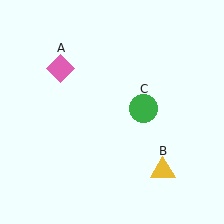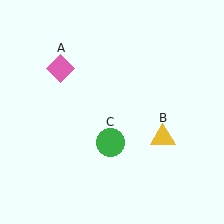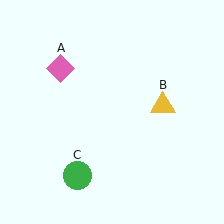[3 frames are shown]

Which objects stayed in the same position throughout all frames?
Pink diamond (object A) remained stationary.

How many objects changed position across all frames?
2 objects changed position: yellow triangle (object B), green circle (object C).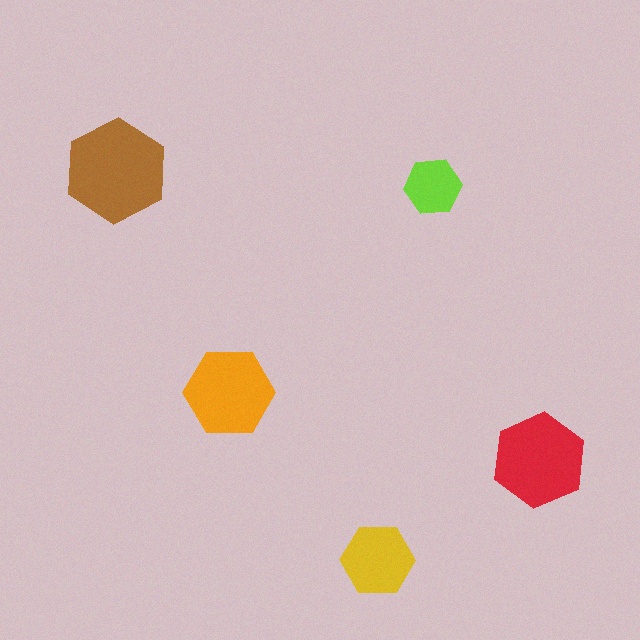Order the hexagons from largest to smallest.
the brown one, the red one, the orange one, the yellow one, the lime one.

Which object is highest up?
The brown hexagon is topmost.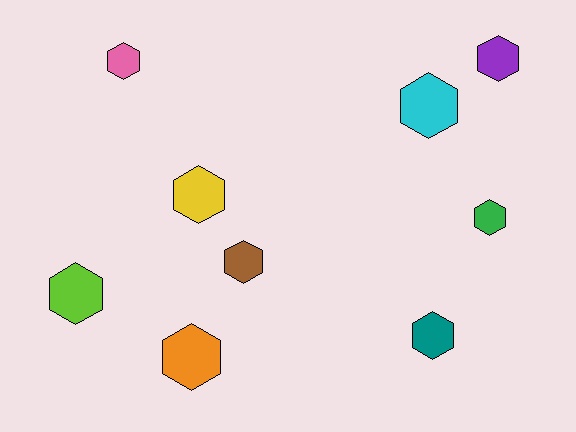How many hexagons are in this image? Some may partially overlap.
There are 9 hexagons.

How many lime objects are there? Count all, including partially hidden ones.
There is 1 lime object.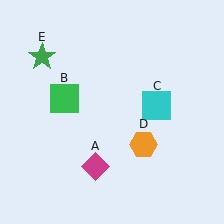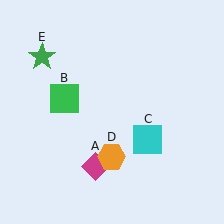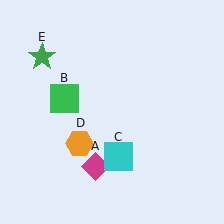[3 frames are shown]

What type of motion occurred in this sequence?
The cyan square (object C), orange hexagon (object D) rotated clockwise around the center of the scene.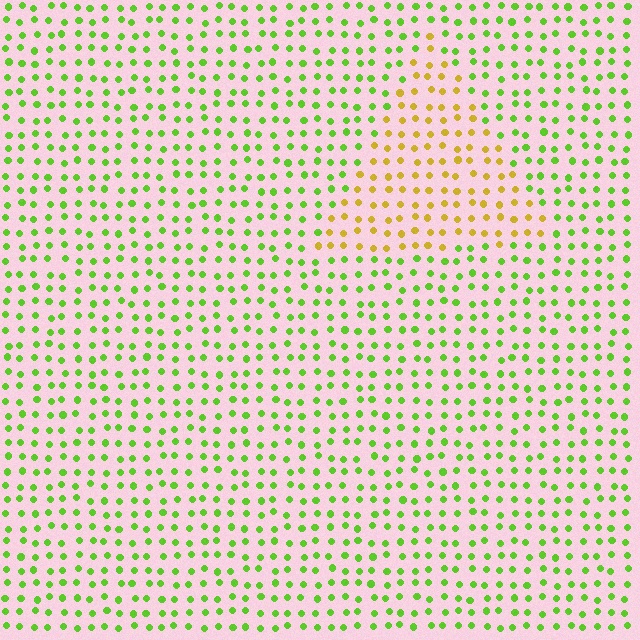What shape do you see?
I see a triangle.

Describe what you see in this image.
The image is filled with small lime elements in a uniform arrangement. A triangle-shaped region is visible where the elements are tinted to a slightly different hue, forming a subtle color boundary.